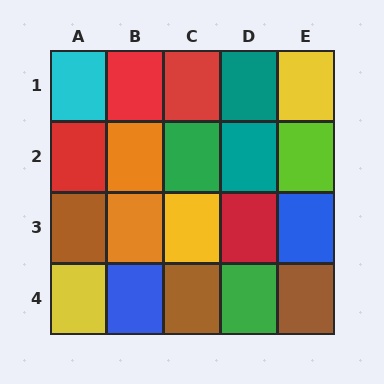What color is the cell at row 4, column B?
Blue.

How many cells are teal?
2 cells are teal.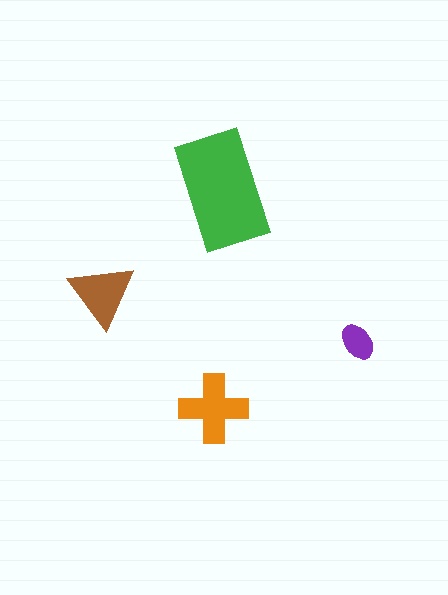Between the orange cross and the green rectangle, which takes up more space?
The green rectangle.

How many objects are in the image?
There are 4 objects in the image.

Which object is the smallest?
The purple ellipse.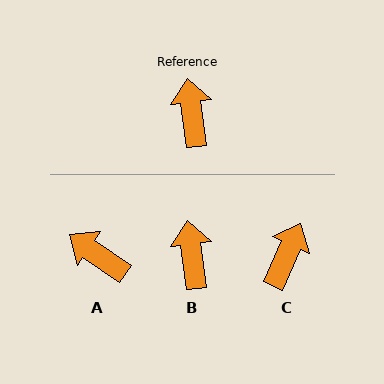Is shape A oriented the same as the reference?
No, it is off by about 48 degrees.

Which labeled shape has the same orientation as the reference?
B.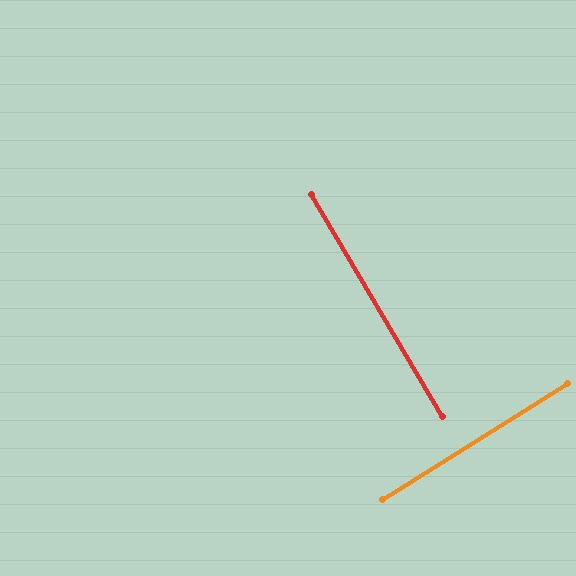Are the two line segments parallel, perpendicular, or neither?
Perpendicular — they meet at approximately 88°.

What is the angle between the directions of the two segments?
Approximately 88 degrees.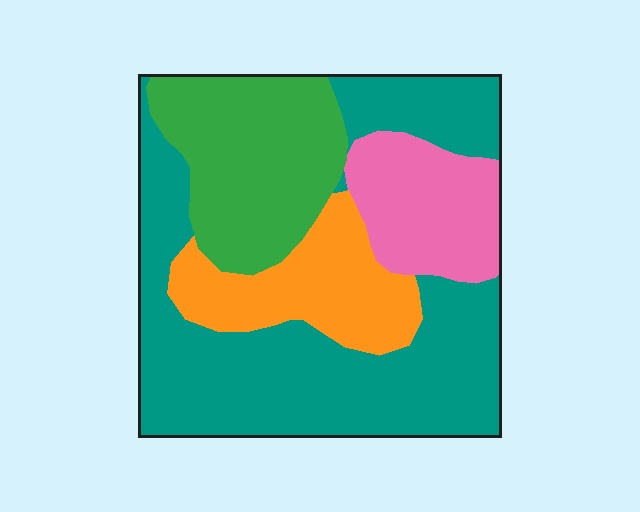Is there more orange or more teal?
Teal.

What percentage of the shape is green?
Green covers 22% of the shape.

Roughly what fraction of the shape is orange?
Orange covers about 15% of the shape.